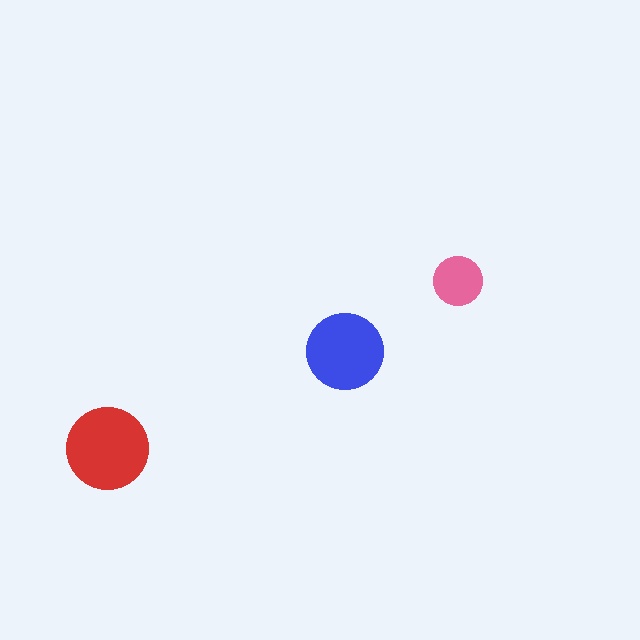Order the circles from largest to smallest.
the red one, the blue one, the pink one.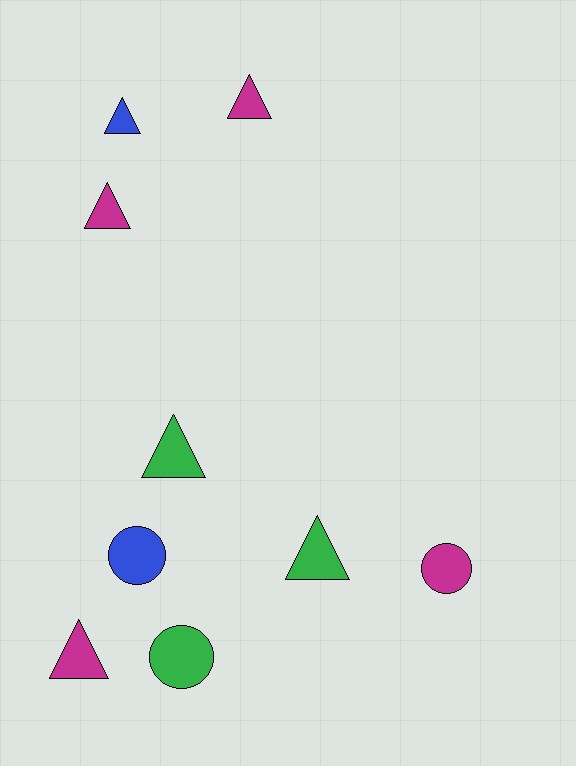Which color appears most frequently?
Magenta, with 4 objects.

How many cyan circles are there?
There are no cyan circles.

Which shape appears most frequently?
Triangle, with 6 objects.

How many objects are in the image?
There are 9 objects.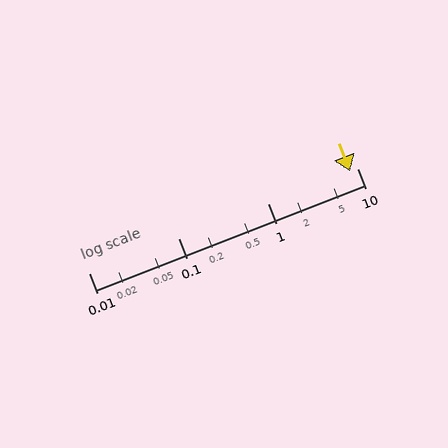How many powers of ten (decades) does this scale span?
The scale spans 3 decades, from 0.01 to 10.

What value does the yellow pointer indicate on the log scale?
The pointer indicates approximately 8.3.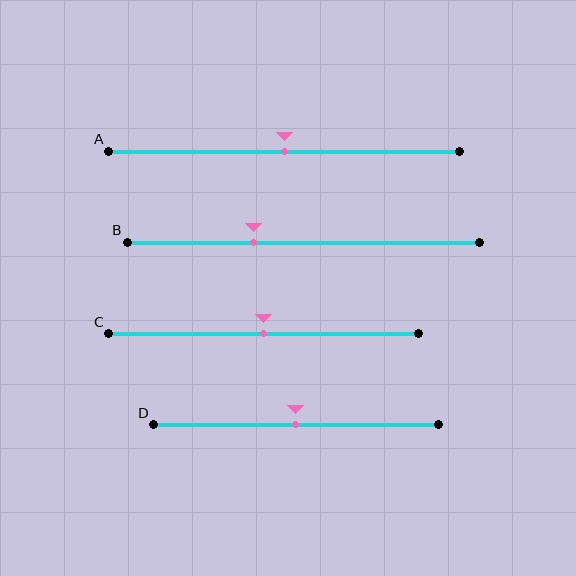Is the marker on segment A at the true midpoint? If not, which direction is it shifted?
Yes, the marker on segment A is at the true midpoint.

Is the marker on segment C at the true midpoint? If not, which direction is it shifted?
Yes, the marker on segment C is at the true midpoint.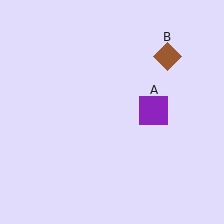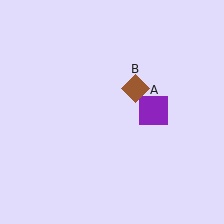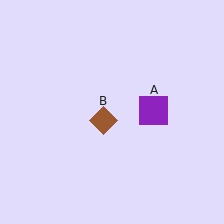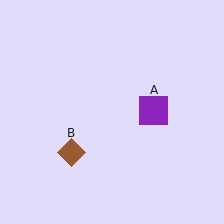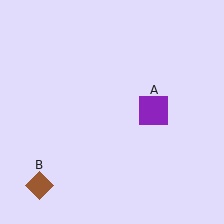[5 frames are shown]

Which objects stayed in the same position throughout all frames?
Purple square (object A) remained stationary.